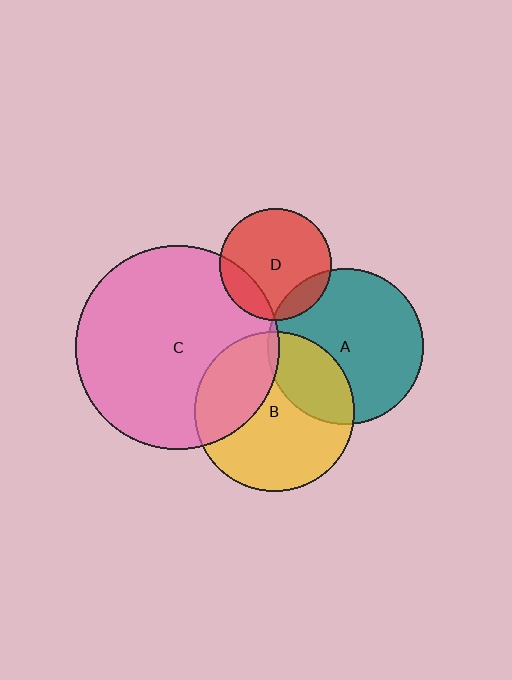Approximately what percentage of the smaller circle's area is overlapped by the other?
Approximately 30%.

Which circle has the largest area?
Circle C (pink).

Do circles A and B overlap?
Yes.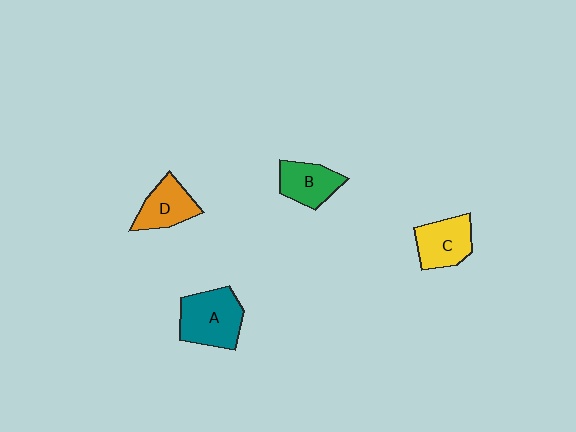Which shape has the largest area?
Shape A (teal).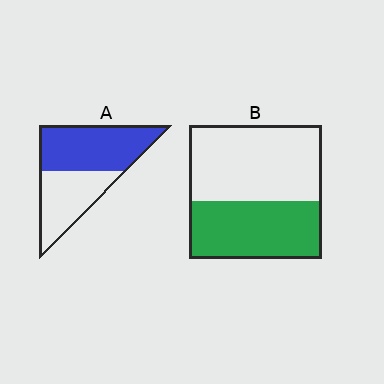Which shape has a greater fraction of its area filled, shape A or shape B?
Shape A.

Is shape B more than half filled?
No.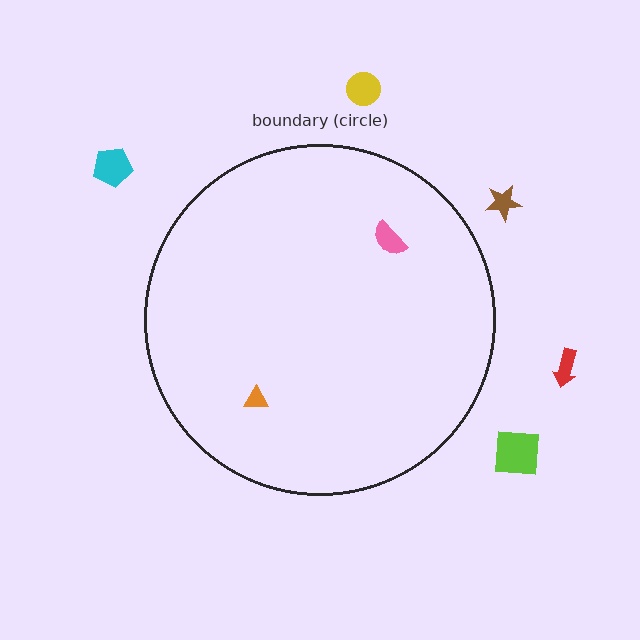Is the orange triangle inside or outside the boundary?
Inside.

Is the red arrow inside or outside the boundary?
Outside.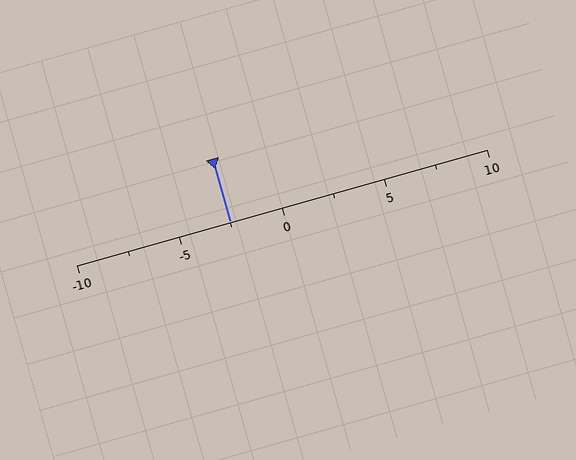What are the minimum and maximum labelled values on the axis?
The axis runs from -10 to 10.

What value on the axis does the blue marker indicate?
The marker indicates approximately -2.5.